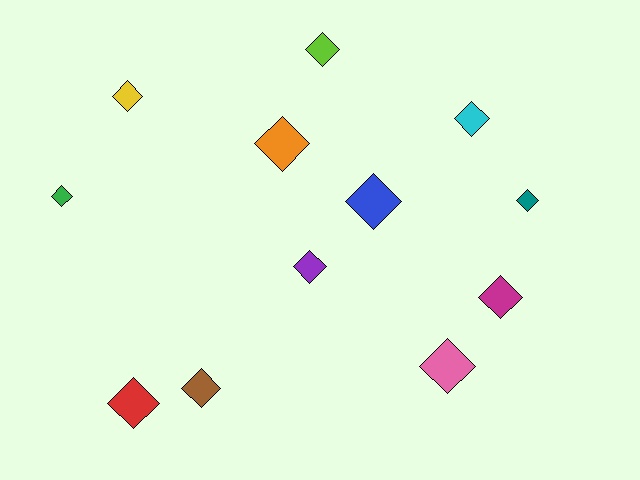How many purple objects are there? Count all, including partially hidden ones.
There is 1 purple object.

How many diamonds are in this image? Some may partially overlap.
There are 12 diamonds.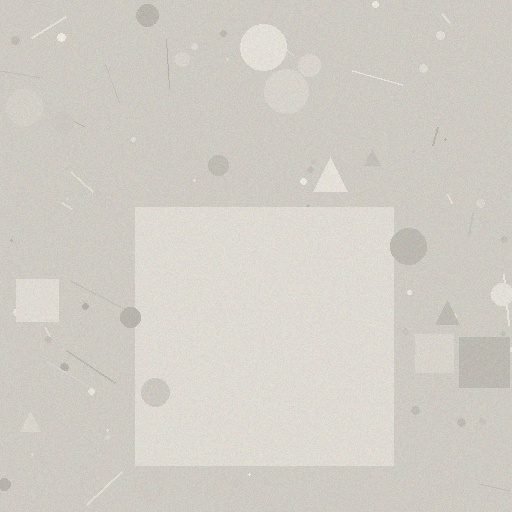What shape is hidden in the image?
A square is hidden in the image.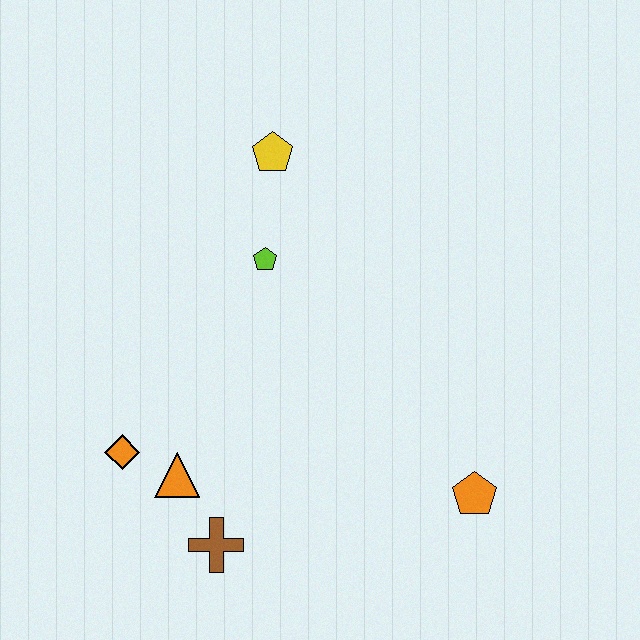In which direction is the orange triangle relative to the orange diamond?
The orange triangle is to the right of the orange diamond.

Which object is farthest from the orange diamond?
The orange pentagon is farthest from the orange diamond.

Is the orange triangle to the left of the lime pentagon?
Yes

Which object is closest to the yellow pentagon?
The lime pentagon is closest to the yellow pentagon.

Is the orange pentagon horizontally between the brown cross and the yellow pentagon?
No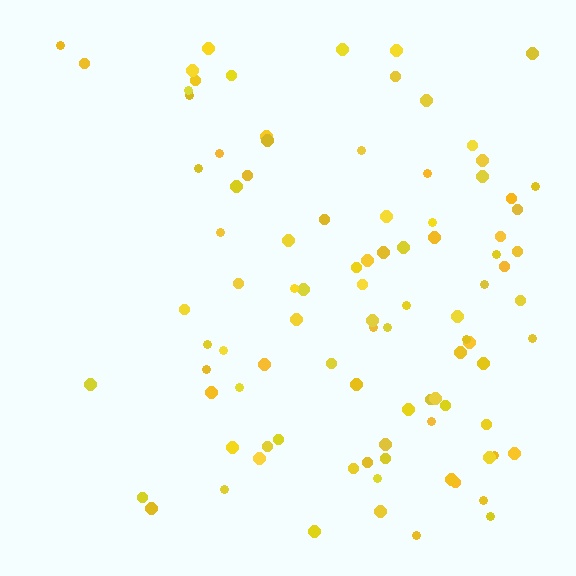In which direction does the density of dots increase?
From left to right, with the right side densest.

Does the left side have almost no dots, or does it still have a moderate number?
Still a moderate number, just noticeably fewer than the right.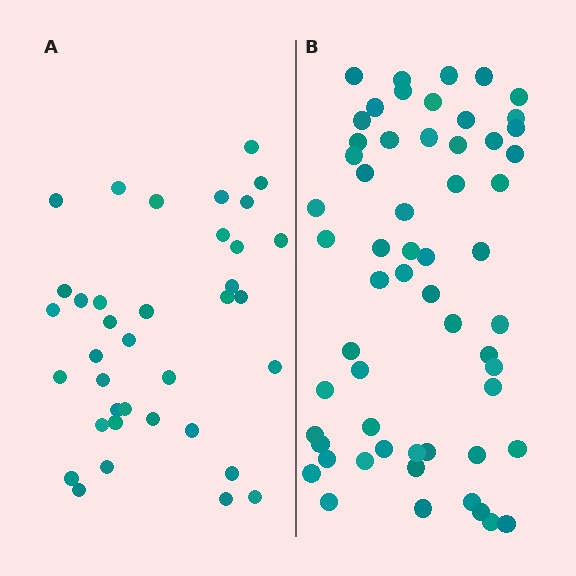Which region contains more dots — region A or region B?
Region B (the right region) has more dots.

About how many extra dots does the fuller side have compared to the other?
Region B has approximately 20 more dots than region A.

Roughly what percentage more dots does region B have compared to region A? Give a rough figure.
About 55% more.